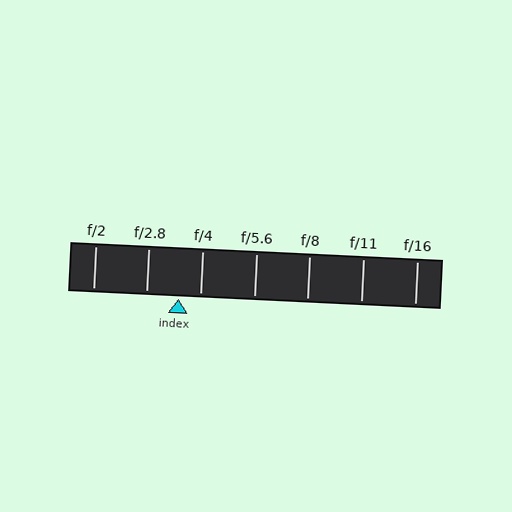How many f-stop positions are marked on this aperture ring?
There are 7 f-stop positions marked.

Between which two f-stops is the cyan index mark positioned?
The index mark is between f/2.8 and f/4.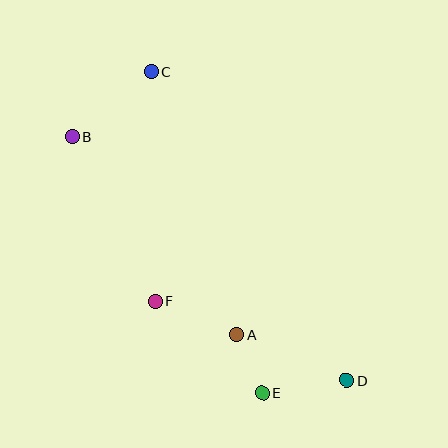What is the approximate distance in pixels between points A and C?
The distance between A and C is approximately 276 pixels.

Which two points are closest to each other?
Points A and E are closest to each other.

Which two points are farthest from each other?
Points B and D are farthest from each other.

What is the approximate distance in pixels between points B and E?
The distance between B and E is approximately 318 pixels.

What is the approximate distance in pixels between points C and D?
The distance between C and D is approximately 365 pixels.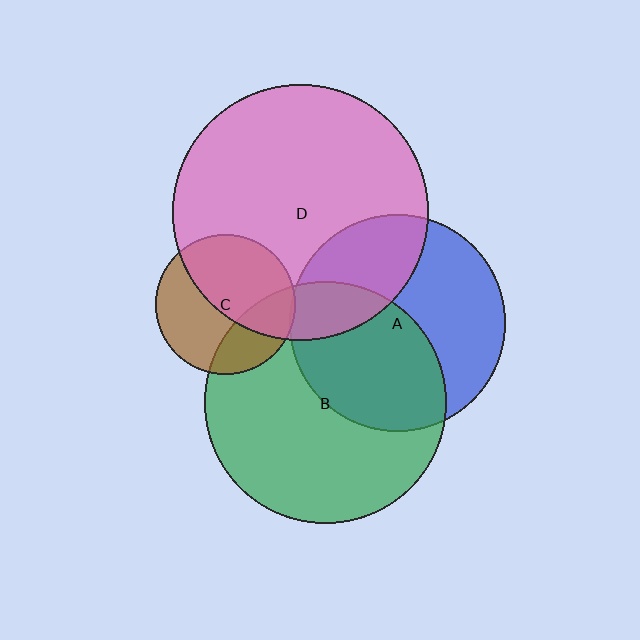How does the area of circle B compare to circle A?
Approximately 1.3 times.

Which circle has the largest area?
Circle D (pink).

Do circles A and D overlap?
Yes.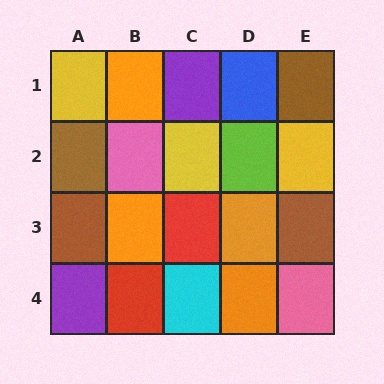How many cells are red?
2 cells are red.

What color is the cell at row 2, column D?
Lime.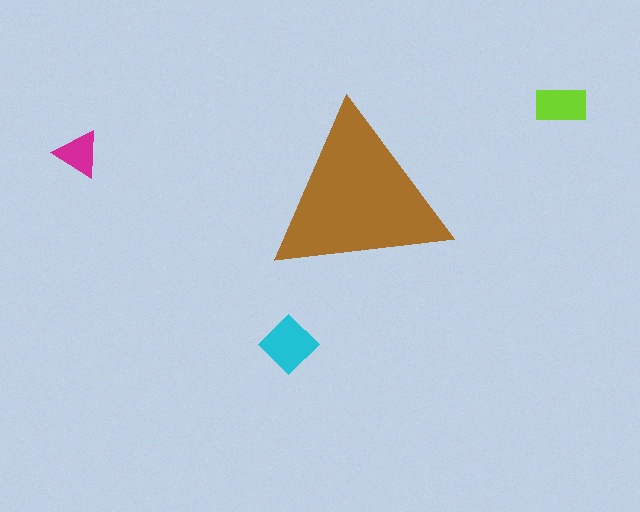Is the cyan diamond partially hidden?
No, the cyan diamond is fully visible.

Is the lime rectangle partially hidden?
No, the lime rectangle is fully visible.